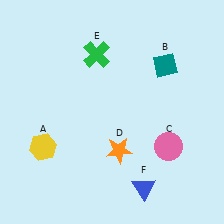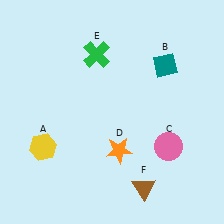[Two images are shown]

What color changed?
The triangle (F) changed from blue in Image 1 to brown in Image 2.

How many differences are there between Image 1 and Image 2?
There is 1 difference between the two images.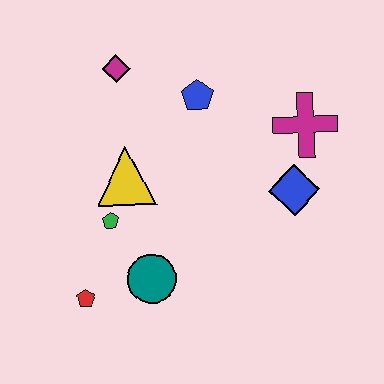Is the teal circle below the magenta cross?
Yes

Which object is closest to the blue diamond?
The magenta cross is closest to the blue diamond.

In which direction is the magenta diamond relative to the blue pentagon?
The magenta diamond is to the left of the blue pentagon.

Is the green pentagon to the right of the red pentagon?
Yes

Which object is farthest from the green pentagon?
The magenta cross is farthest from the green pentagon.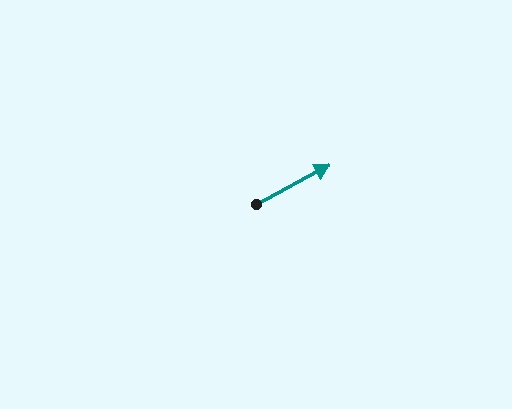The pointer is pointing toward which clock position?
Roughly 2 o'clock.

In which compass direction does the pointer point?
Northeast.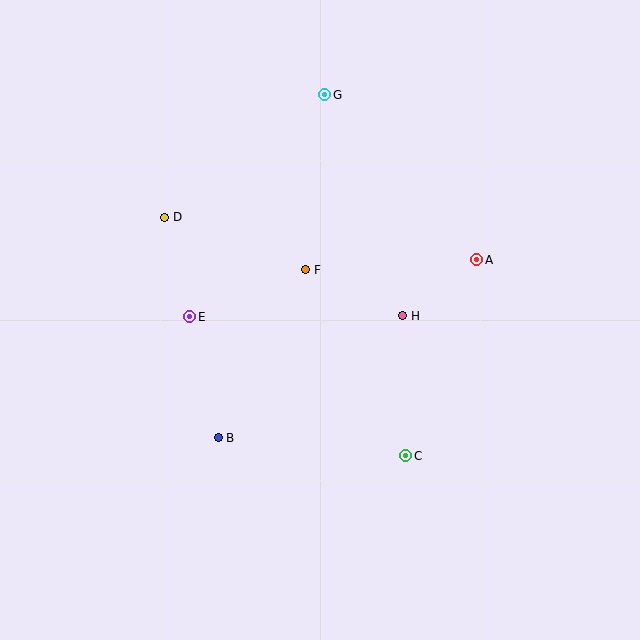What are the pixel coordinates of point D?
Point D is at (165, 217).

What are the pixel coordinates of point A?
Point A is at (477, 260).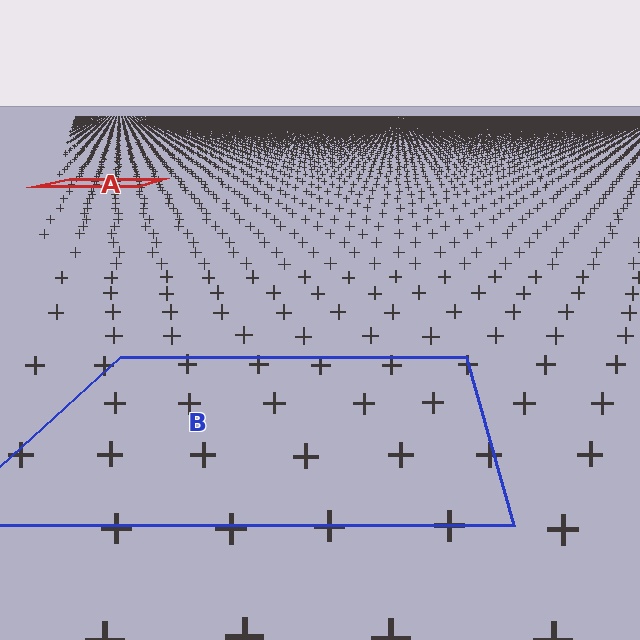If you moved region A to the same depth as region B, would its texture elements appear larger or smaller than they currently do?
They would appear larger. At a closer depth, the same texture elements are projected at a bigger on-screen size.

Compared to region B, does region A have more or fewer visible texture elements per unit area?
Region A has more texture elements per unit area — they are packed more densely because it is farther away.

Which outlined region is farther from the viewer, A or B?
Region A is farther from the viewer — the texture elements inside it appear smaller and more densely packed.